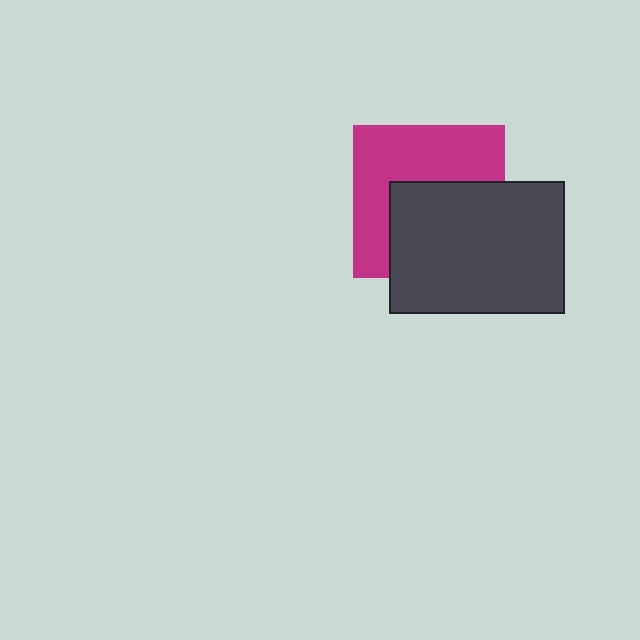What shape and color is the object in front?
The object in front is a dark gray rectangle.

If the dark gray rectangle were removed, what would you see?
You would see the complete magenta square.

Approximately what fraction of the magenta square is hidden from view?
Roughly 48% of the magenta square is hidden behind the dark gray rectangle.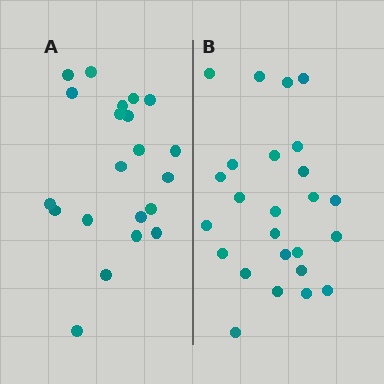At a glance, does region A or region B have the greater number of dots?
Region B (the right region) has more dots.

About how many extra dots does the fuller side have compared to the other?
Region B has about 4 more dots than region A.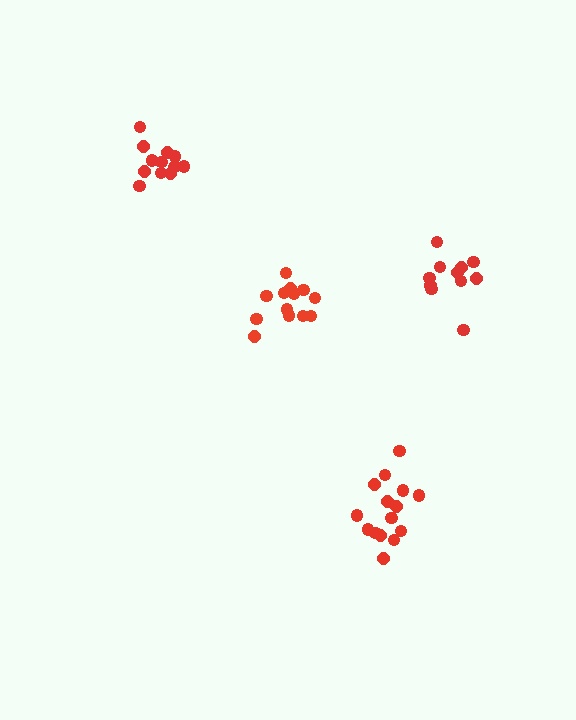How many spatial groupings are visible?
There are 4 spatial groupings.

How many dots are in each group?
Group 1: 13 dots, Group 2: 12 dots, Group 3: 15 dots, Group 4: 11 dots (51 total).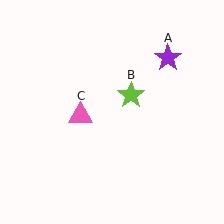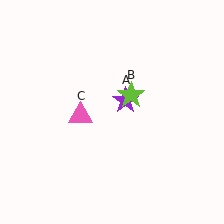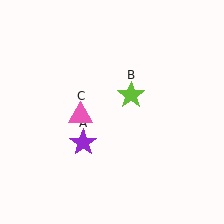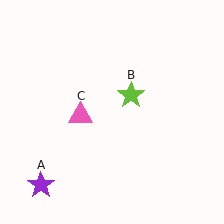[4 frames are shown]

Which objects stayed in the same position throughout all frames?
Lime star (object B) and pink triangle (object C) remained stationary.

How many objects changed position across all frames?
1 object changed position: purple star (object A).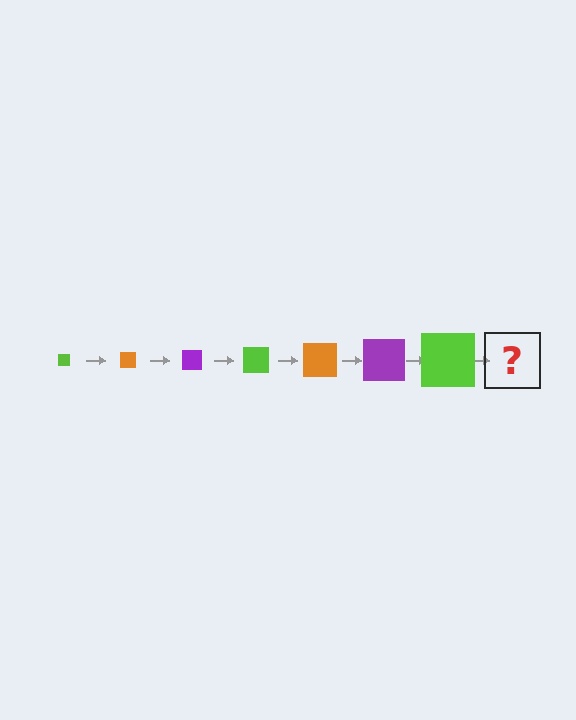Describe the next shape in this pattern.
It should be an orange square, larger than the previous one.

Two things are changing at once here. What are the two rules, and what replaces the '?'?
The two rules are that the square grows larger each step and the color cycles through lime, orange, and purple. The '?' should be an orange square, larger than the previous one.